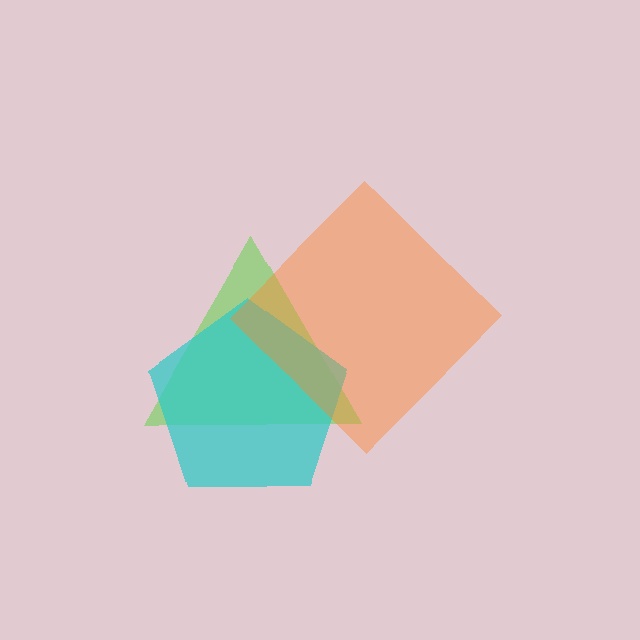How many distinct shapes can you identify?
There are 3 distinct shapes: a lime triangle, a cyan pentagon, an orange diamond.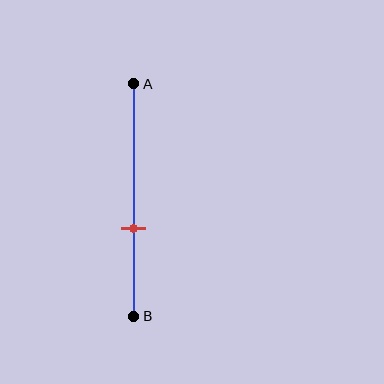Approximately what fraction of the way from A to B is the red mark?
The red mark is approximately 60% of the way from A to B.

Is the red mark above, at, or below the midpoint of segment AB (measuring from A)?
The red mark is below the midpoint of segment AB.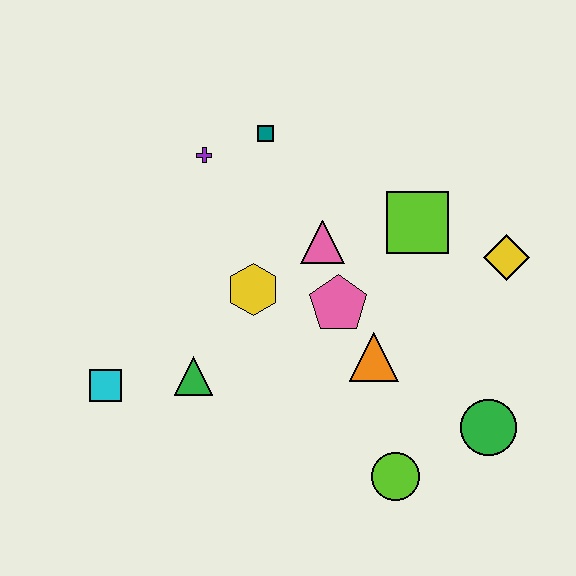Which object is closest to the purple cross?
The teal square is closest to the purple cross.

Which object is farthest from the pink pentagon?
The cyan square is farthest from the pink pentagon.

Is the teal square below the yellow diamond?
No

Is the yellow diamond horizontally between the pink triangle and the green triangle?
No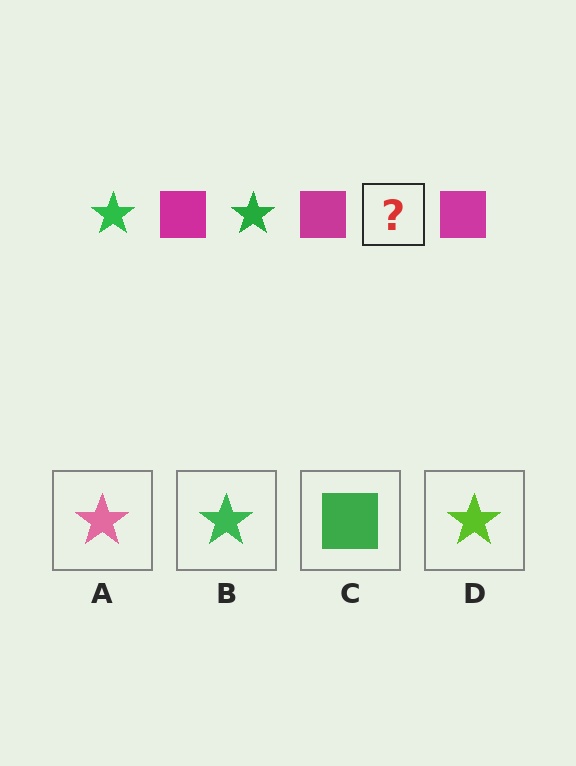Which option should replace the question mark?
Option B.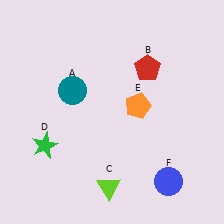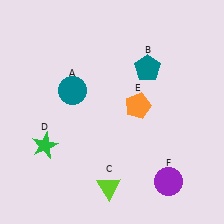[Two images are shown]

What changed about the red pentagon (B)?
In Image 1, B is red. In Image 2, it changed to teal.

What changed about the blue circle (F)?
In Image 1, F is blue. In Image 2, it changed to purple.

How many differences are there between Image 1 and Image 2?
There are 2 differences between the two images.